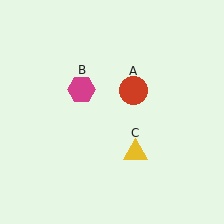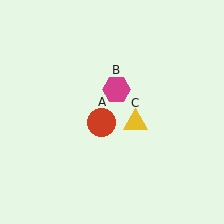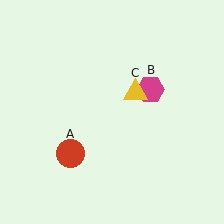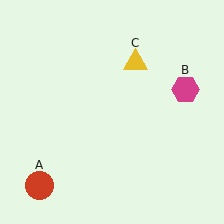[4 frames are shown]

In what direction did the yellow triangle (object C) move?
The yellow triangle (object C) moved up.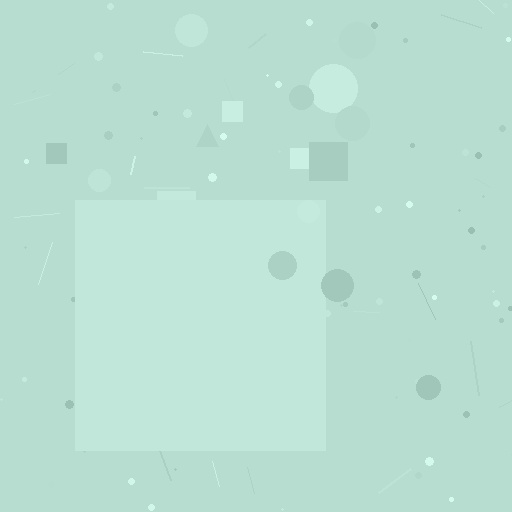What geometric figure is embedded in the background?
A square is embedded in the background.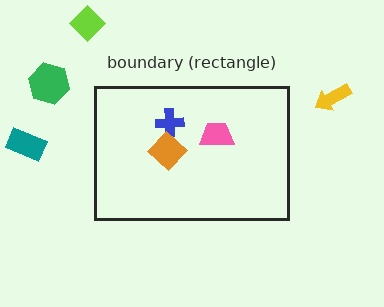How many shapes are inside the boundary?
3 inside, 4 outside.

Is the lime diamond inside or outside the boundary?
Outside.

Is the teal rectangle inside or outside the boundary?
Outside.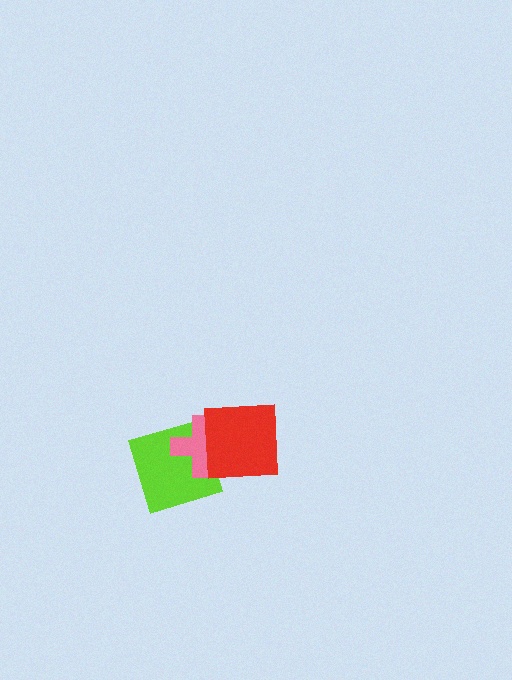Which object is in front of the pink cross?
The red square is in front of the pink cross.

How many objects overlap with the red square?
1 object overlaps with the red square.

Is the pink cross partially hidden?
Yes, it is partially covered by another shape.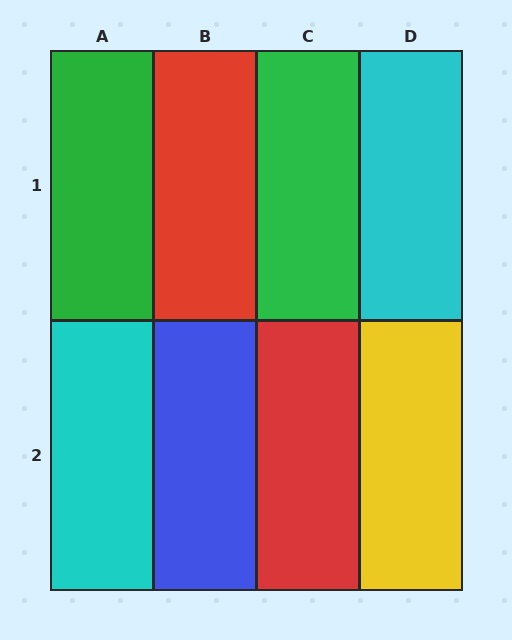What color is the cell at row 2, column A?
Cyan.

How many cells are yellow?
1 cell is yellow.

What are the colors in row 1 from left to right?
Green, red, green, cyan.